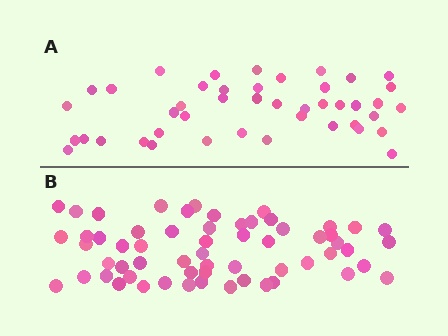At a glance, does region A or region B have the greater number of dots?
Region B (the bottom region) has more dots.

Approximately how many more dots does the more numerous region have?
Region B has approximately 15 more dots than region A.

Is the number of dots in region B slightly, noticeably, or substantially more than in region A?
Region B has noticeably more, but not dramatically so. The ratio is roughly 1.4 to 1.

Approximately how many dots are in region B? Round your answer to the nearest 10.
About 60 dots.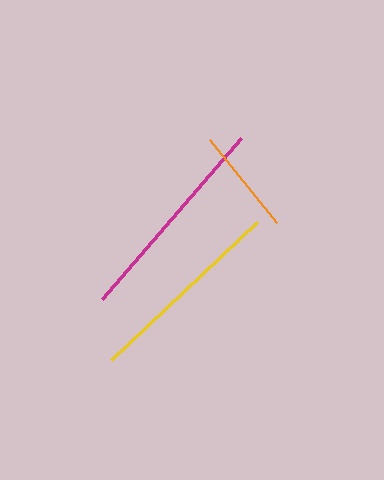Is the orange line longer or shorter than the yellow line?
The yellow line is longer than the orange line.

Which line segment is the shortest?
The orange line is the shortest at approximately 106 pixels.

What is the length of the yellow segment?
The yellow segment is approximately 201 pixels long.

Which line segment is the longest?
The magenta line is the longest at approximately 212 pixels.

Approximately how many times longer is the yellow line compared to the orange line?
The yellow line is approximately 1.9 times the length of the orange line.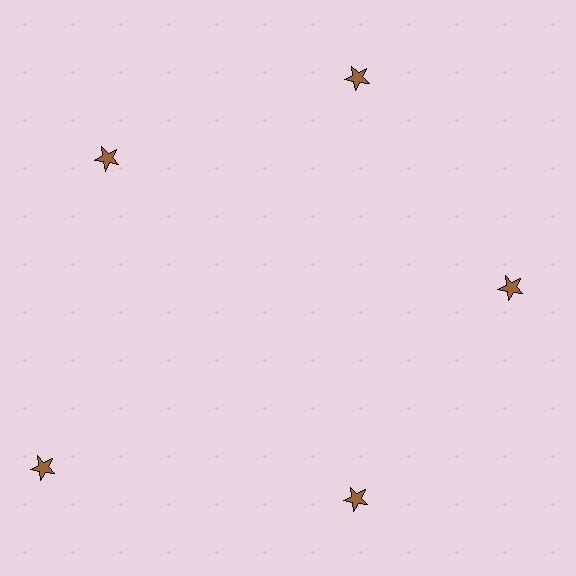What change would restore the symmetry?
The symmetry would be restored by moving it inward, back onto the ring so that all 5 stars sit at equal angles and equal distance from the center.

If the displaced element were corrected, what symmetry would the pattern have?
It would have 5-fold rotational symmetry — the pattern would map onto itself every 72 degrees.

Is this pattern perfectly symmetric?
No. The 5 brown stars are arranged in a ring, but one element near the 8 o'clock position is pushed outward from the center, breaking the 5-fold rotational symmetry.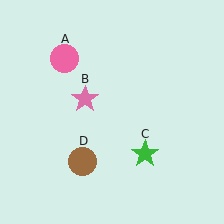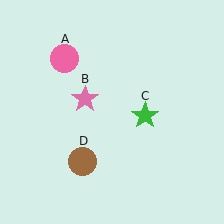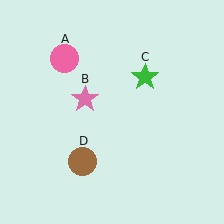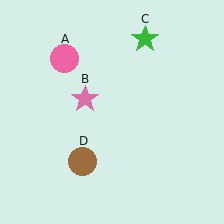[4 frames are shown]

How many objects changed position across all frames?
1 object changed position: green star (object C).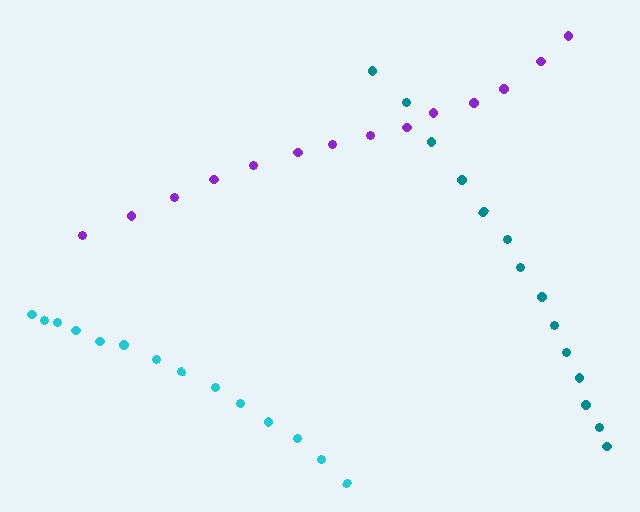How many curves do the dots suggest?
There are 3 distinct paths.